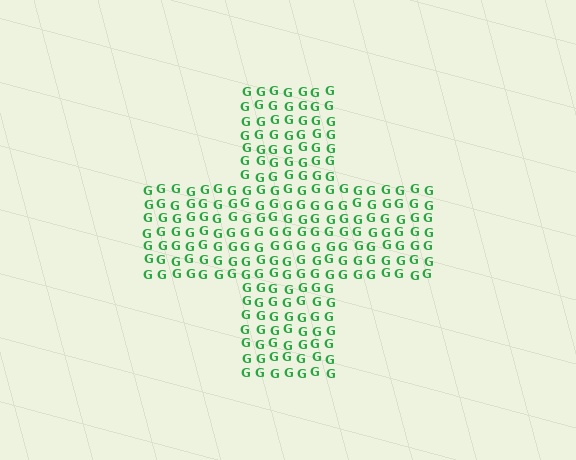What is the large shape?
The large shape is a cross.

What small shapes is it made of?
It is made of small letter G's.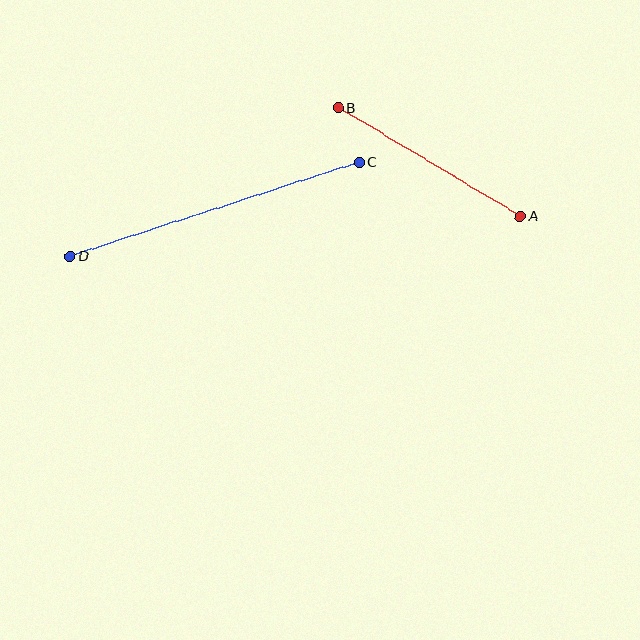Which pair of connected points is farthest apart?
Points C and D are farthest apart.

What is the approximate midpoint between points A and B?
The midpoint is at approximately (429, 162) pixels.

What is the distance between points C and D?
The distance is approximately 304 pixels.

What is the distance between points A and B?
The distance is approximately 211 pixels.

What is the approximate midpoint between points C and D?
The midpoint is at approximately (215, 209) pixels.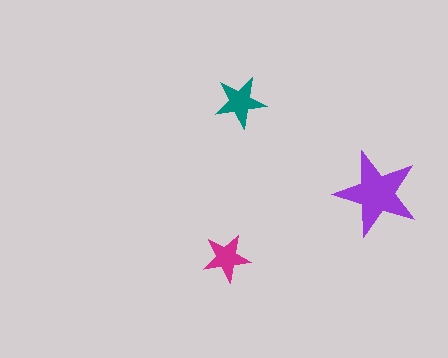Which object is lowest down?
The magenta star is bottommost.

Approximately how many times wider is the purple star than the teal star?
About 1.5 times wider.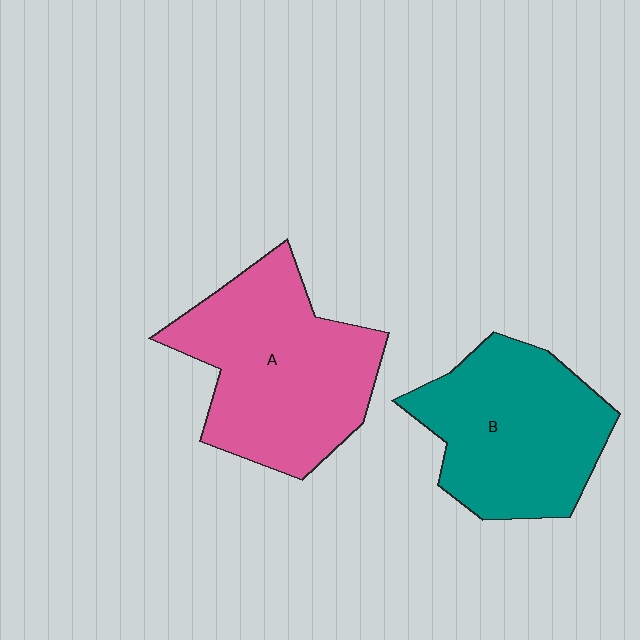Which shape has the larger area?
Shape A (pink).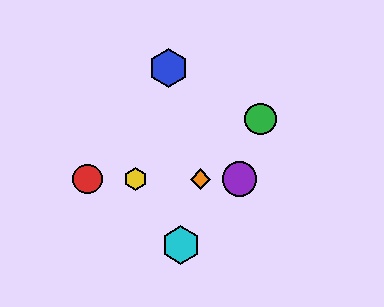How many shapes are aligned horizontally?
4 shapes (the red circle, the yellow hexagon, the purple circle, the orange diamond) are aligned horizontally.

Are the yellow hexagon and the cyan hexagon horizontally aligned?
No, the yellow hexagon is at y≈179 and the cyan hexagon is at y≈245.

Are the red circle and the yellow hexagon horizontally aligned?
Yes, both are at y≈179.